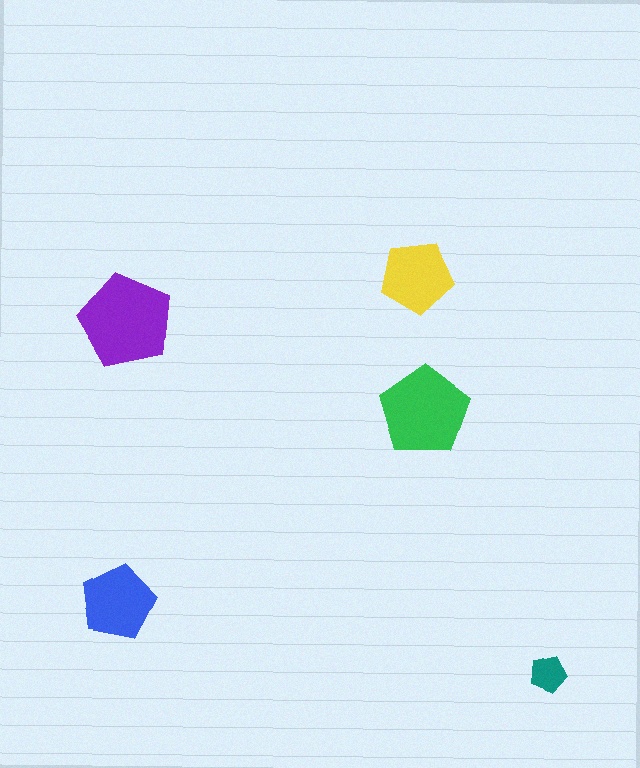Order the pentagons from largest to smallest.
the purple one, the green one, the blue one, the yellow one, the teal one.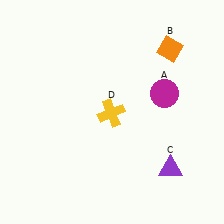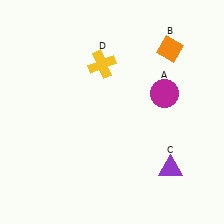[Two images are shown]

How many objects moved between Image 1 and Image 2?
1 object moved between the two images.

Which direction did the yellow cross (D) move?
The yellow cross (D) moved up.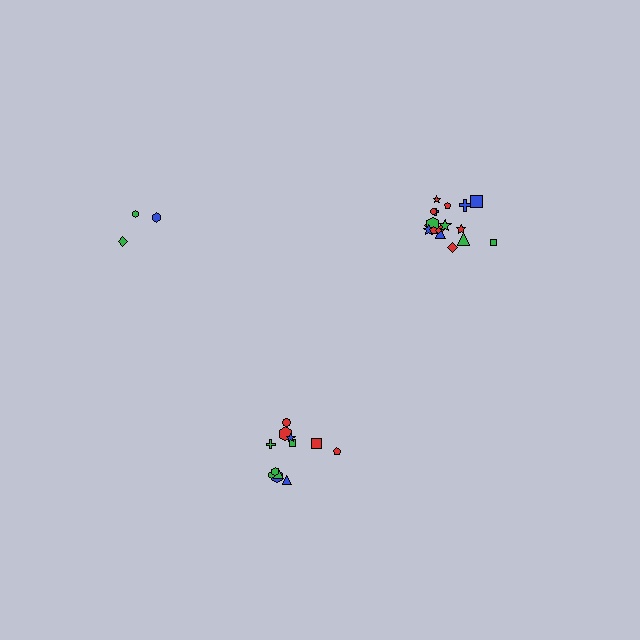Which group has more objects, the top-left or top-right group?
The top-right group.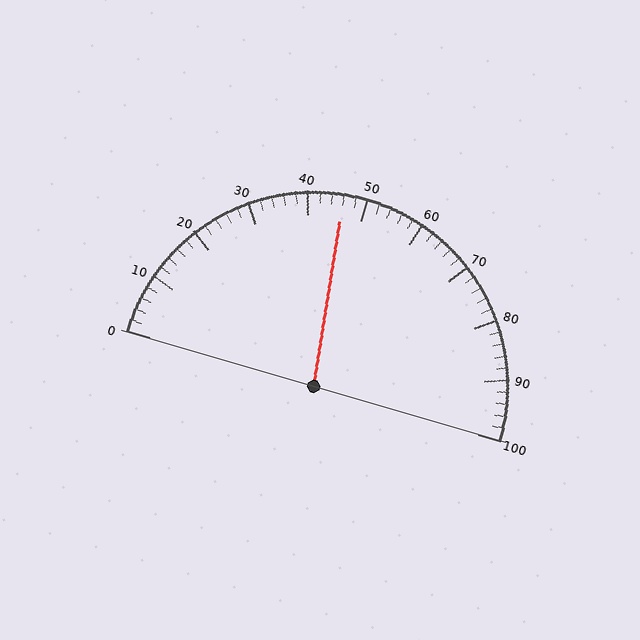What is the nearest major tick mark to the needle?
The nearest major tick mark is 50.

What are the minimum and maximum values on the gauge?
The gauge ranges from 0 to 100.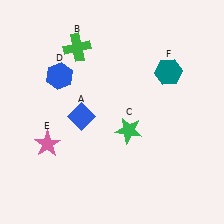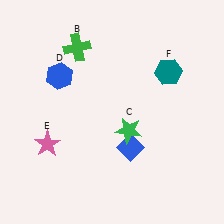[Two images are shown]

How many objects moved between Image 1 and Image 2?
1 object moved between the two images.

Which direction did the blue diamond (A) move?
The blue diamond (A) moved right.